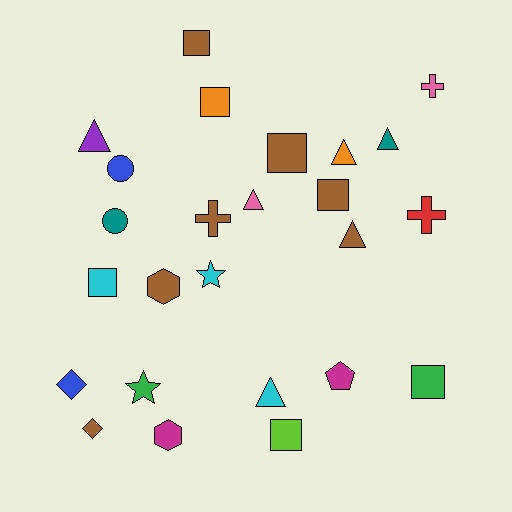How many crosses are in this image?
There are 3 crosses.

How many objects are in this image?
There are 25 objects.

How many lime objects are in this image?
There is 1 lime object.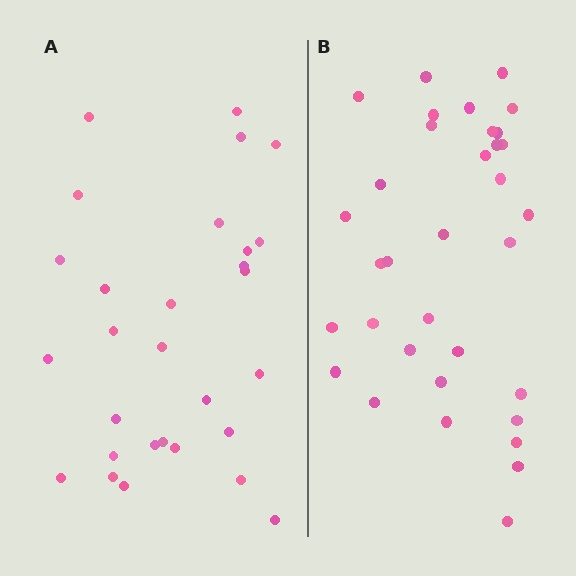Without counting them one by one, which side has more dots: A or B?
Region B (the right region) has more dots.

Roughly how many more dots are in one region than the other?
Region B has about 5 more dots than region A.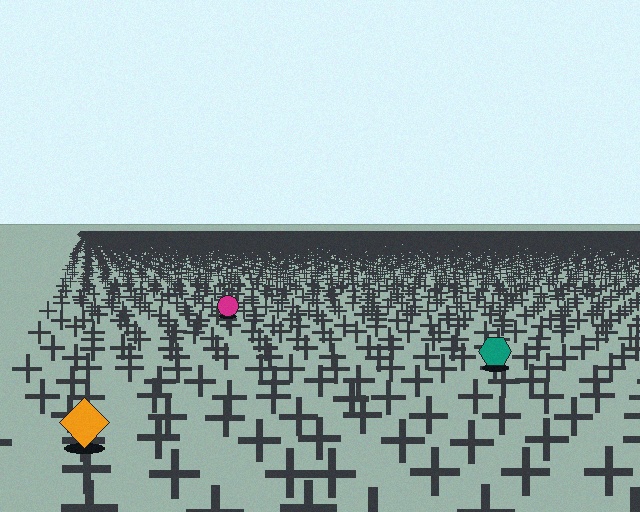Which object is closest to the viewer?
The orange diamond is closest. The texture marks near it are larger and more spread out.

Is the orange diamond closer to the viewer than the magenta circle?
Yes. The orange diamond is closer — you can tell from the texture gradient: the ground texture is coarser near it.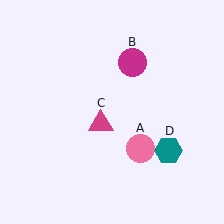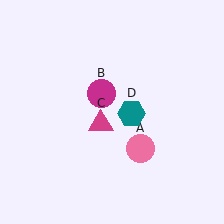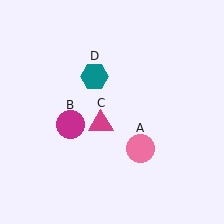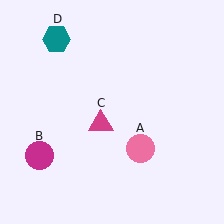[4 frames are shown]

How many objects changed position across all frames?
2 objects changed position: magenta circle (object B), teal hexagon (object D).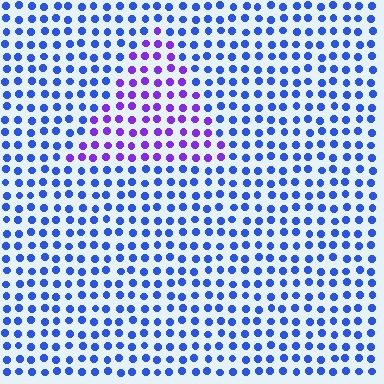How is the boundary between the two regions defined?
The boundary is defined purely by a slight shift in hue (about 44 degrees). Spacing, size, and orientation are identical on both sides.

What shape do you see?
I see a triangle.